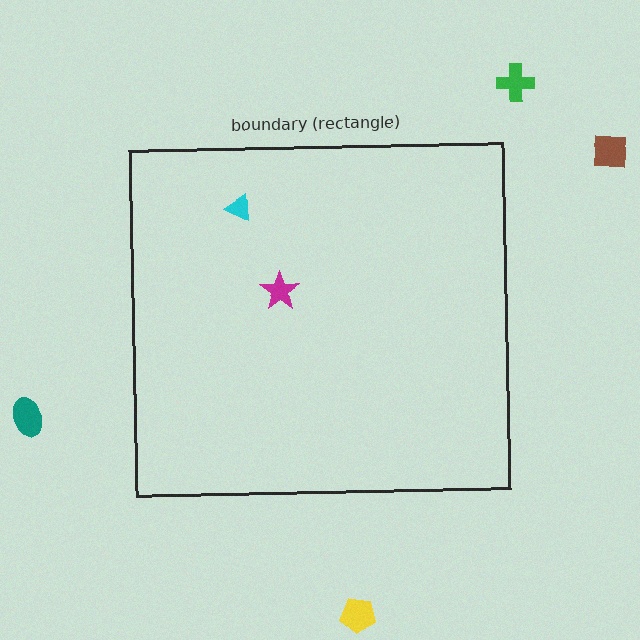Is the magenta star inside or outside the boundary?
Inside.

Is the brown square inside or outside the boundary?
Outside.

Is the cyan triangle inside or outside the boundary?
Inside.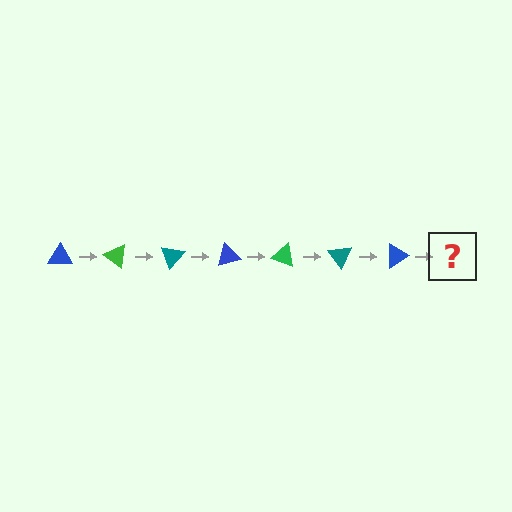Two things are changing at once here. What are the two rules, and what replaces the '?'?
The two rules are that it rotates 35 degrees each step and the color cycles through blue, green, and teal. The '?' should be a green triangle, rotated 245 degrees from the start.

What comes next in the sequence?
The next element should be a green triangle, rotated 245 degrees from the start.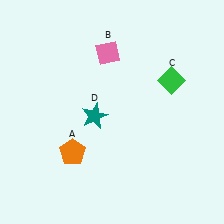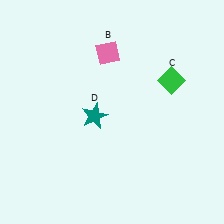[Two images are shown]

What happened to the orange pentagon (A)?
The orange pentagon (A) was removed in Image 2. It was in the bottom-left area of Image 1.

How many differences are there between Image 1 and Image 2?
There is 1 difference between the two images.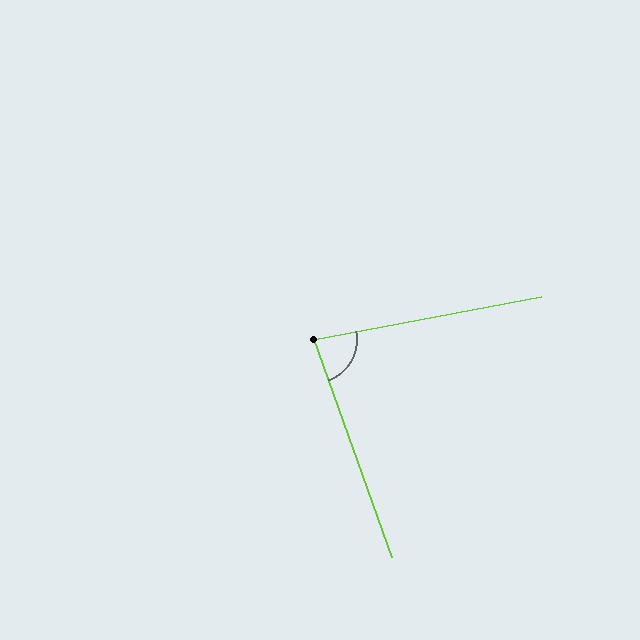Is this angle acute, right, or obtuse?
It is acute.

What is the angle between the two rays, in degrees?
Approximately 81 degrees.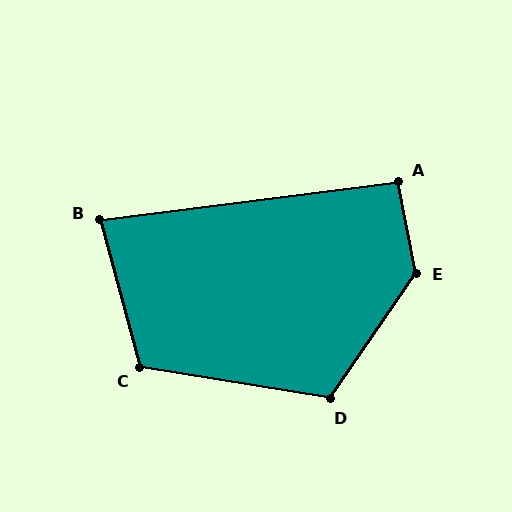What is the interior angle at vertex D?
Approximately 115 degrees (obtuse).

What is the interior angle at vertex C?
Approximately 115 degrees (obtuse).